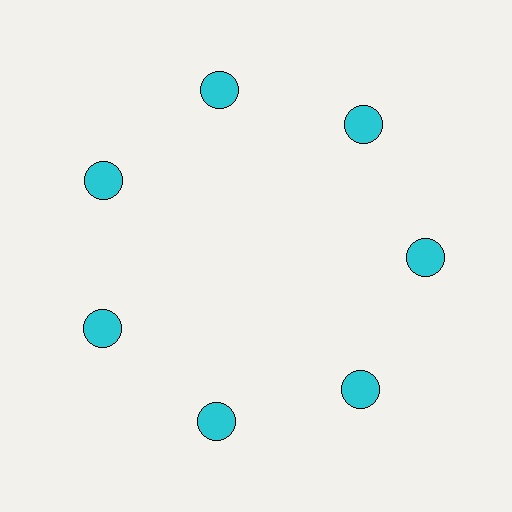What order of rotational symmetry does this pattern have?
This pattern has 7-fold rotational symmetry.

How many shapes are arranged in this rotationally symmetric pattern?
There are 7 shapes, arranged in 7 groups of 1.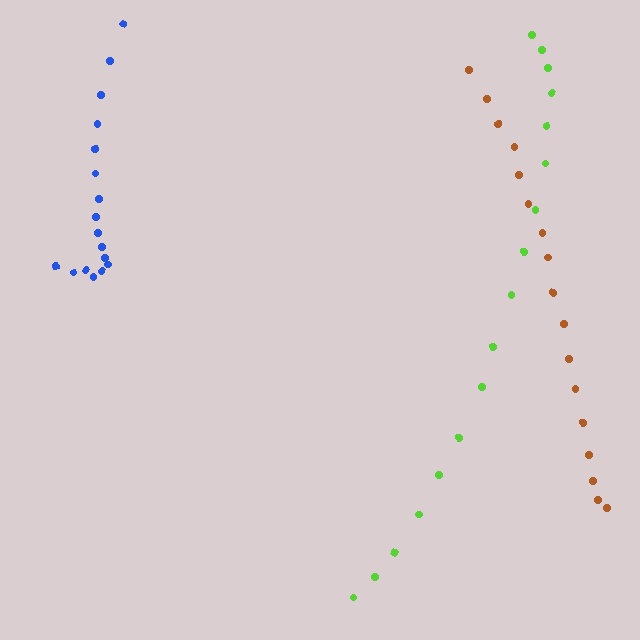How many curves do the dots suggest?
There are 3 distinct paths.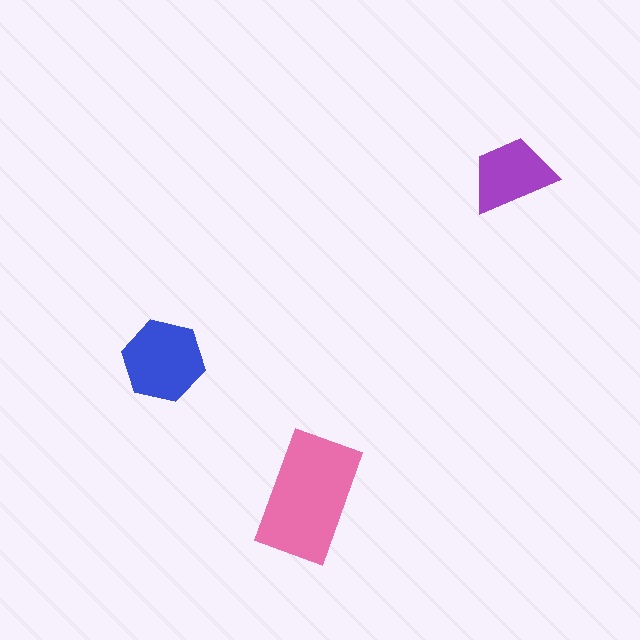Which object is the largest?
The pink rectangle.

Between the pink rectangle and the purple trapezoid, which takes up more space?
The pink rectangle.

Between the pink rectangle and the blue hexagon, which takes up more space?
The pink rectangle.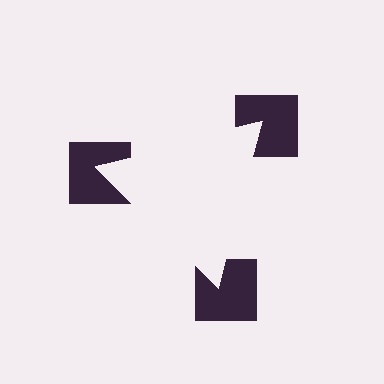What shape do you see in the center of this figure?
An illusory triangle — its edges are inferred from the aligned wedge cuts in the notched squares, not physically drawn.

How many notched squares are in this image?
There are 3 — one at each vertex of the illusory triangle.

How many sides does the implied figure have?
3 sides.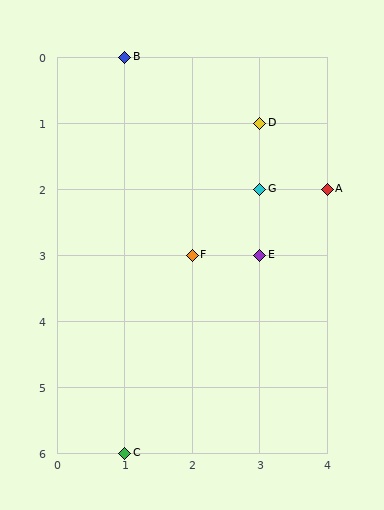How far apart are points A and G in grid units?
Points A and G are 1 column apart.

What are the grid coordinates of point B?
Point B is at grid coordinates (1, 0).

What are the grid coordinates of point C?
Point C is at grid coordinates (1, 6).